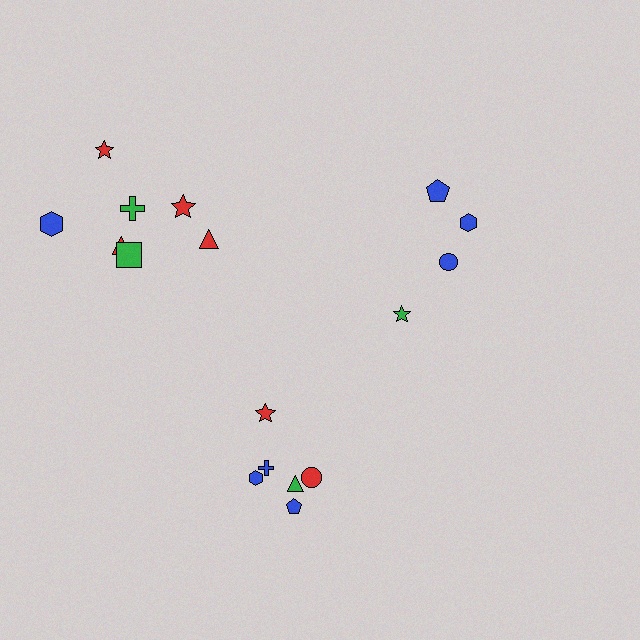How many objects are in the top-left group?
There are 7 objects.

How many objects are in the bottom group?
There are 6 objects.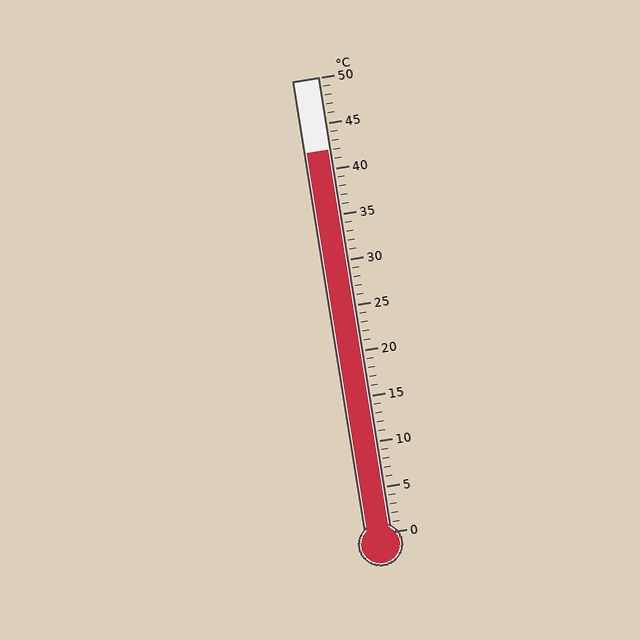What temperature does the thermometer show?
The thermometer shows approximately 42°C.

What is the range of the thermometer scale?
The thermometer scale ranges from 0°C to 50°C.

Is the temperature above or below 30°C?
The temperature is above 30°C.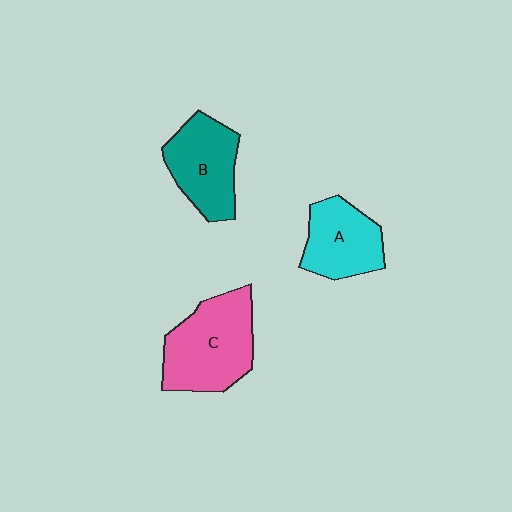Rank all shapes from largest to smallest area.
From largest to smallest: C (pink), B (teal), A (cyan).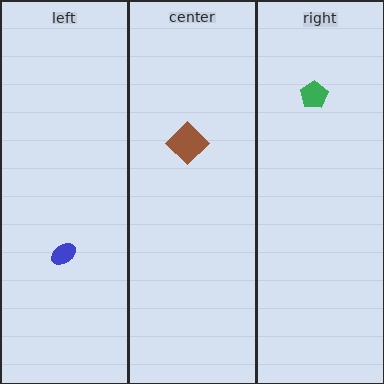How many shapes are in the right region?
1.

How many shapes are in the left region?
1.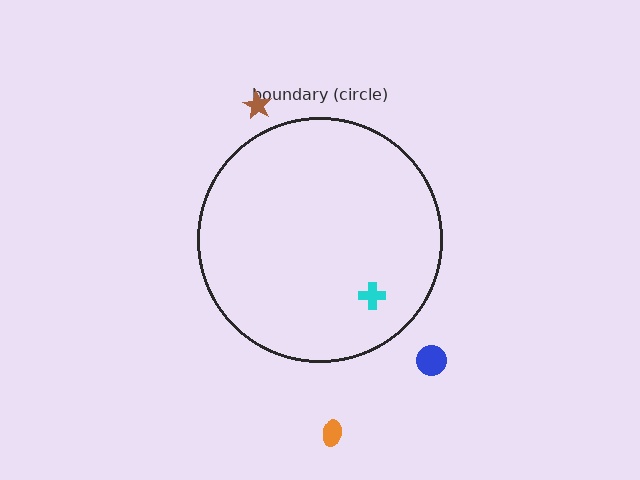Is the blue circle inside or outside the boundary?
Outside.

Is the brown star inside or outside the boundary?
Outside.